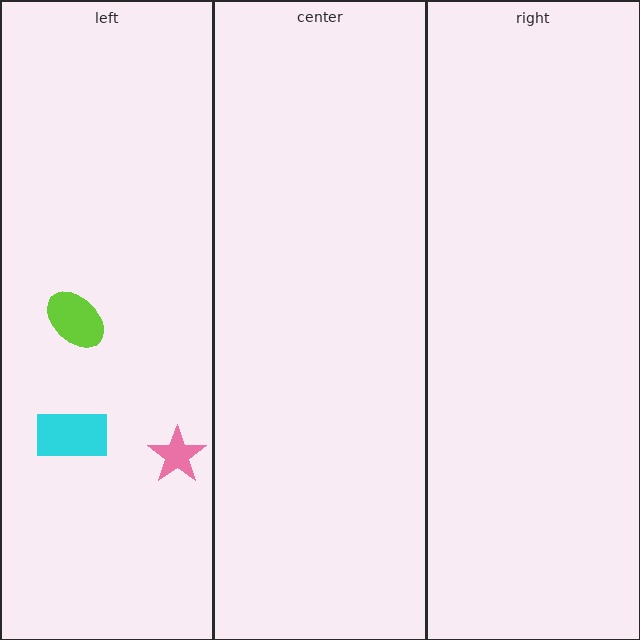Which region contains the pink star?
The left region.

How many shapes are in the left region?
3.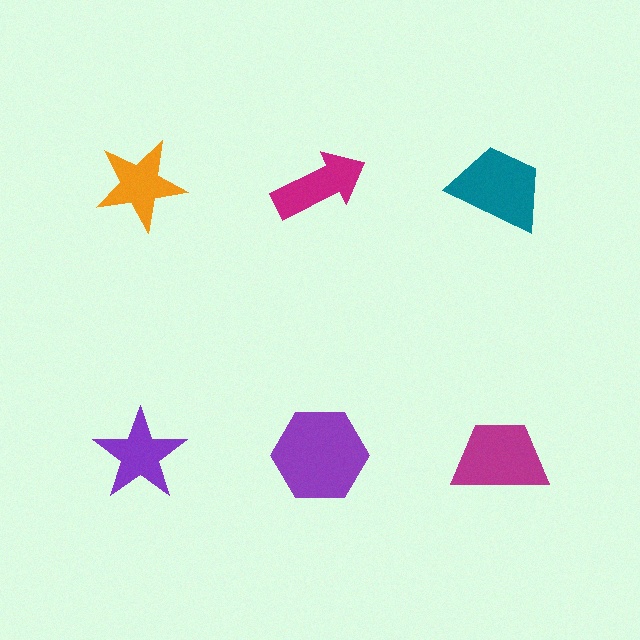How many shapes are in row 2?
3 shapes.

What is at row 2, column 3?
A magenta trapezoid.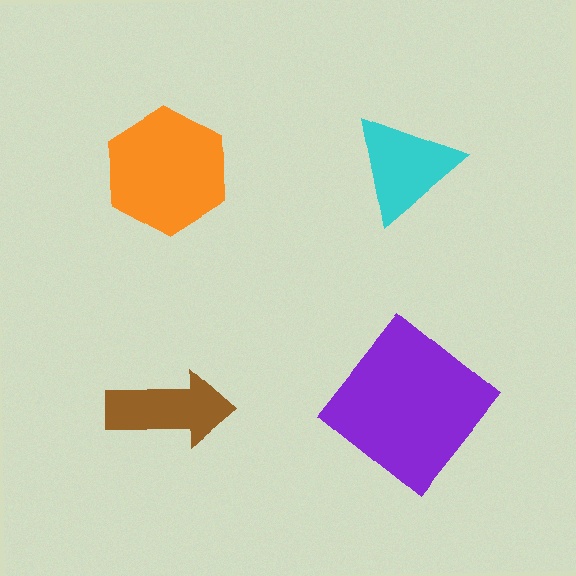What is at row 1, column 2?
A cyan triangle.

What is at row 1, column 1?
An orange hexagon.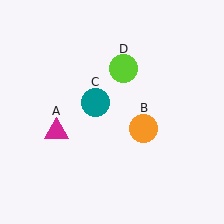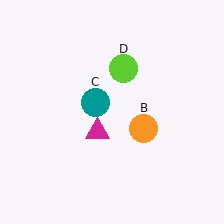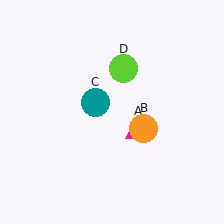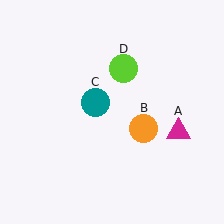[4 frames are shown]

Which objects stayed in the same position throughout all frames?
Orange circle (object B) and teal circle (object C) and lime circle (object D) remained stationary.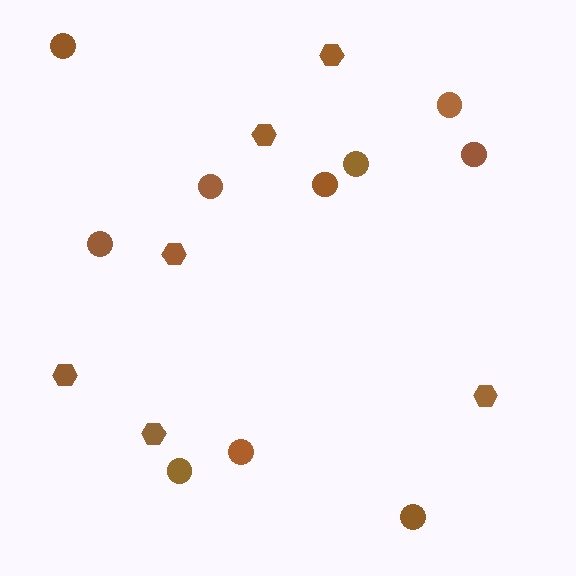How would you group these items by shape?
There are 2 groups: one group of hexagons (6) and one group of circles (10).